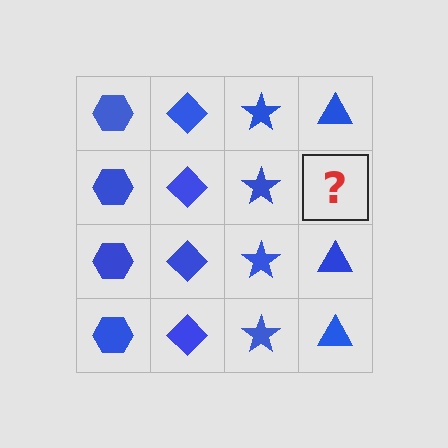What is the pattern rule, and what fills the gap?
The rule is that each column has a consistent shape. The gap should be filled with a blue triangle.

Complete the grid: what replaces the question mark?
The question mark should be replaced with a blue triangle.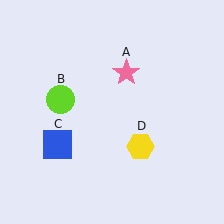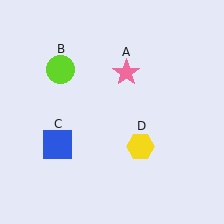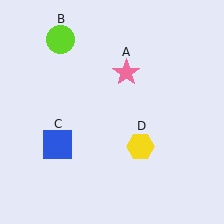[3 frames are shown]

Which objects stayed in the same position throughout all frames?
Pink star (object A) and blue square (object C) and yellow hexagon (object D) remained stationary.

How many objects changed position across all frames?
1 object changed position: lime circle (object B).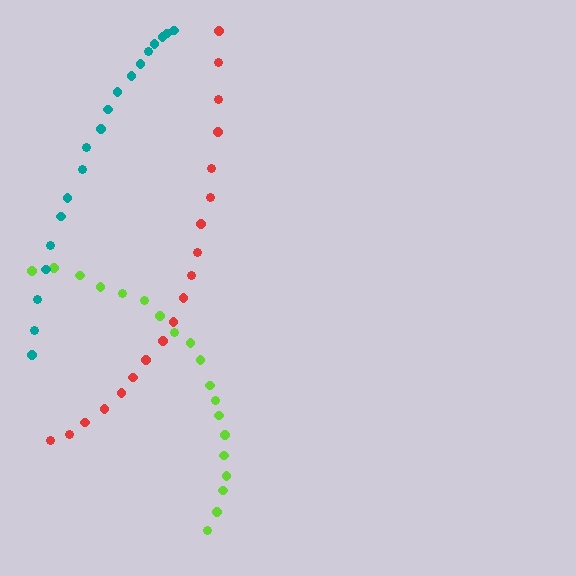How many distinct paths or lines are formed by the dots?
There are 3 distinct paths.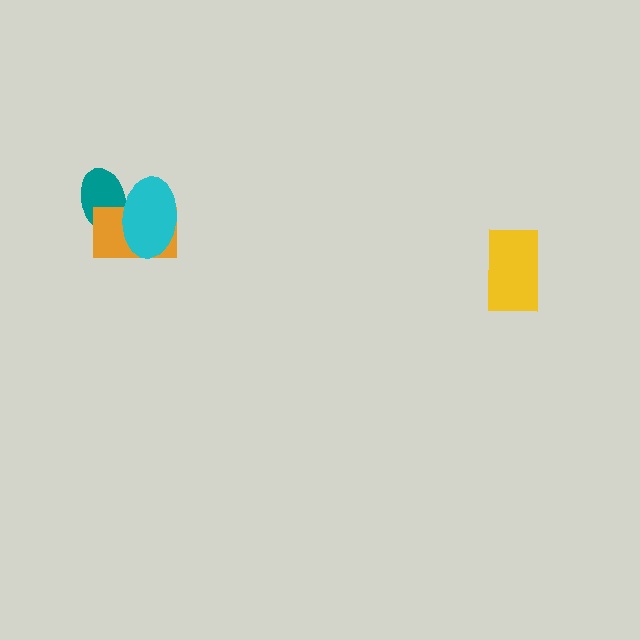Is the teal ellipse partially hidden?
Yes, it is partially covered by another shape.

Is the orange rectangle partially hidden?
Yes, it is partially covered by another shape.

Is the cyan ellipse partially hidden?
No, no other shape covers it.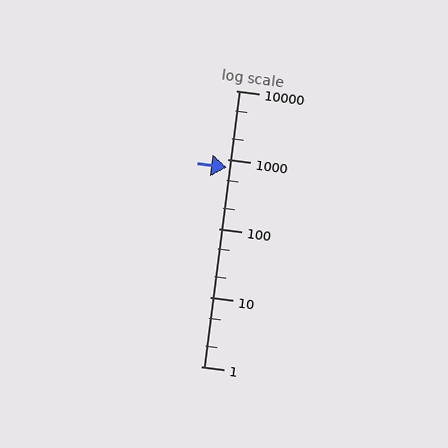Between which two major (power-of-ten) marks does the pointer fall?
The pointer is between 100 and 1000.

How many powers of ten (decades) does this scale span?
The scale spans 4 decades, from 1 to 10000.